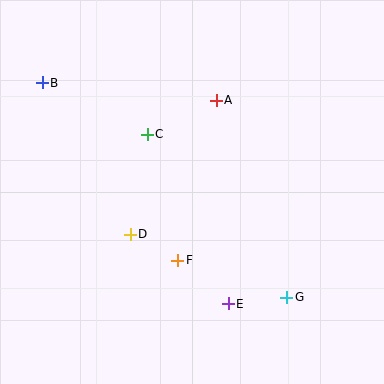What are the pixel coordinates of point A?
Point A is at (216, 100).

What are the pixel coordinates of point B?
Point B is at (42, 83).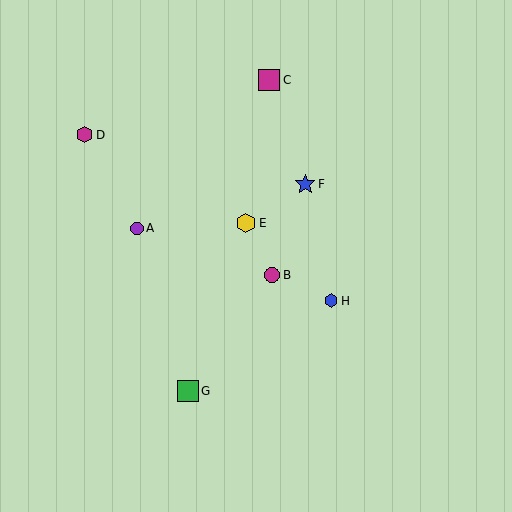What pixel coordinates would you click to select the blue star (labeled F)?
Click at (305, 184) to select the blue star F.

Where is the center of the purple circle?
The center of the purple circle is at (137, 228).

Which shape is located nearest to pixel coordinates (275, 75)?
The magenta square (labeled C) at (269, 80) is nearest to that location.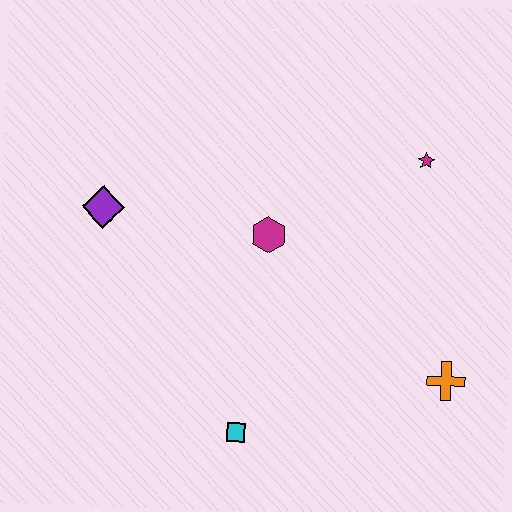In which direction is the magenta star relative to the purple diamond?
The magenta star is to the right of the purple diamond.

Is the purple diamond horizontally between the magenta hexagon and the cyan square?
No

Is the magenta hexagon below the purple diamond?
Yes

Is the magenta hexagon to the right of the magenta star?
No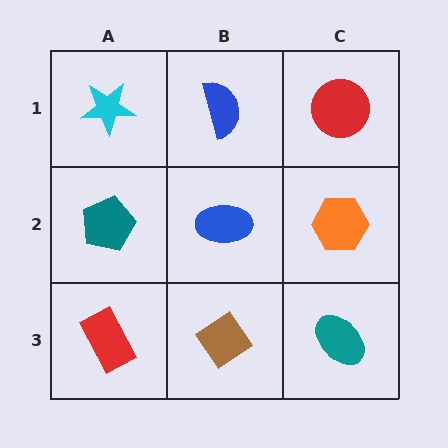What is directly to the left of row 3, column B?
A red rectangle.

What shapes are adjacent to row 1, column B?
A blue ellipse (row 2, column B), a cyan star (row 1, column A), a red circle (row 1, column C).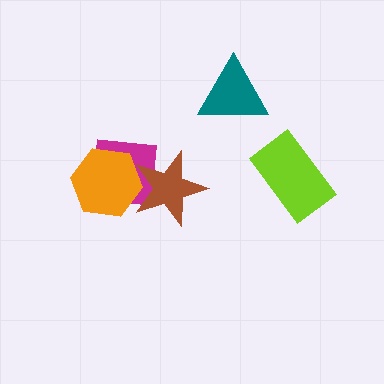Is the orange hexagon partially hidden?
No, no other shape covers it.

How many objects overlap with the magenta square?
2 objects overlap with the magenta square.